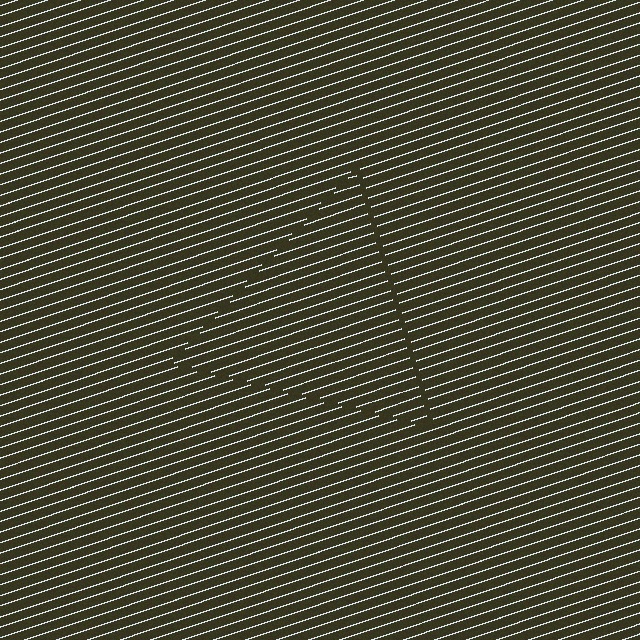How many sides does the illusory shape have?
3 sides — the line-ends trace a triangle.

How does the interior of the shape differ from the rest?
The interior of the shape contains the same grating, shifted by half a period — the contour is defined by the phase discontinuity where line-ends from the inner and outer gratings abut.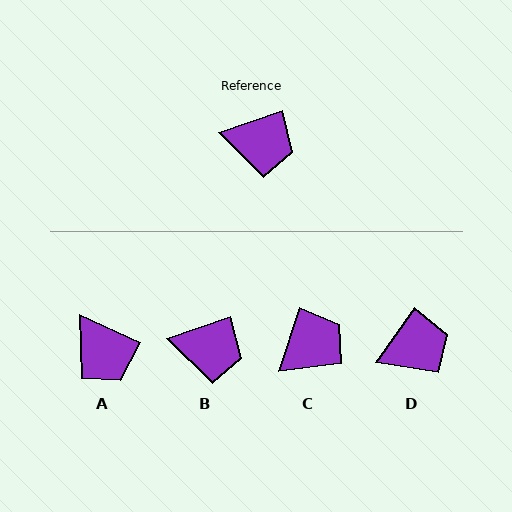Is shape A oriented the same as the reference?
No, it is off by about 43 degrees.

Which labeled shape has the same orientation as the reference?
B.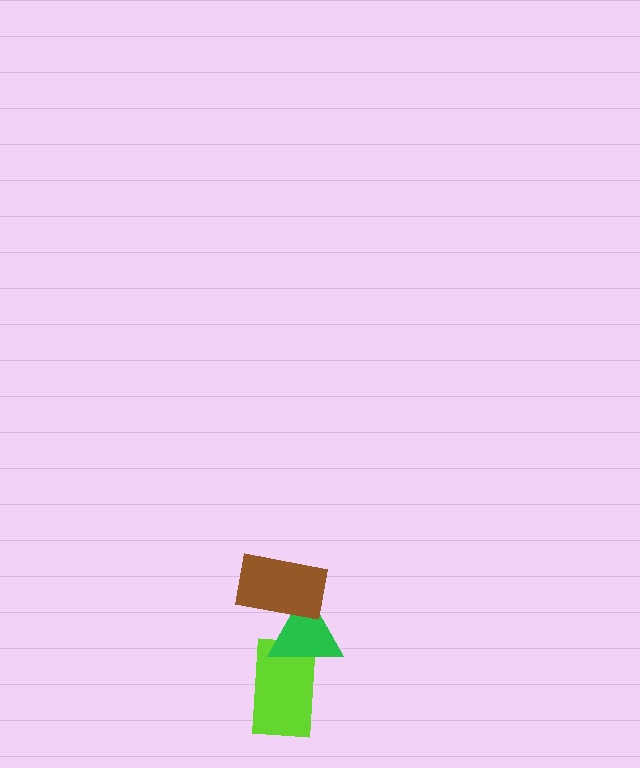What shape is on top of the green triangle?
The brown rectangle is on top of the green triangle.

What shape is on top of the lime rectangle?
The green triangle is on top of the lime rectangle.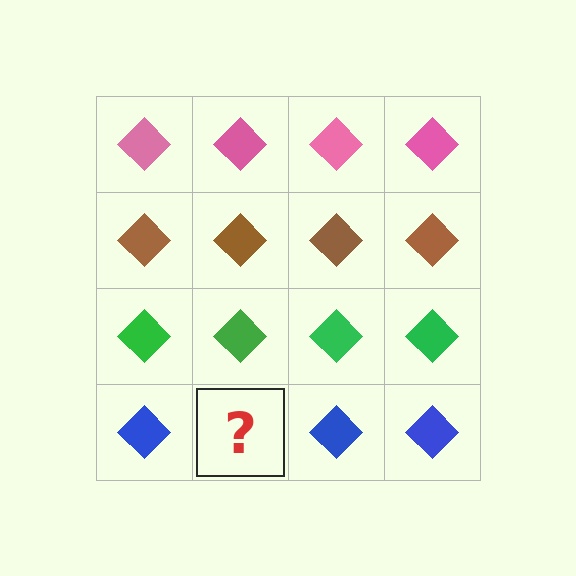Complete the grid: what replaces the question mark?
The question mark should be replaced with a blue diamond.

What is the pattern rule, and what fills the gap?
The rule is that each row has a consistent color. The gap should be filled with a blue diamond.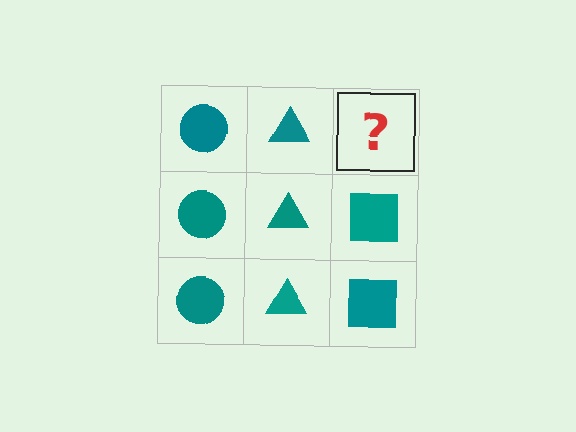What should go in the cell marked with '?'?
The missing cell should contain a teal square.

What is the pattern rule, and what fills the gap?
The rule is that each column has a consistent shape. The gap should be filled with a teal square.